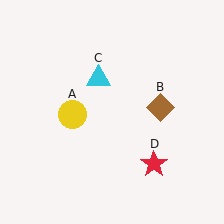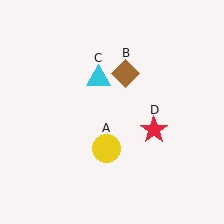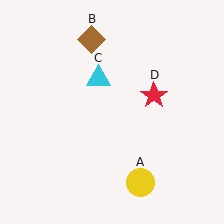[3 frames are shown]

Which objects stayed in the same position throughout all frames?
Cyan triangle (object C) remained stationary.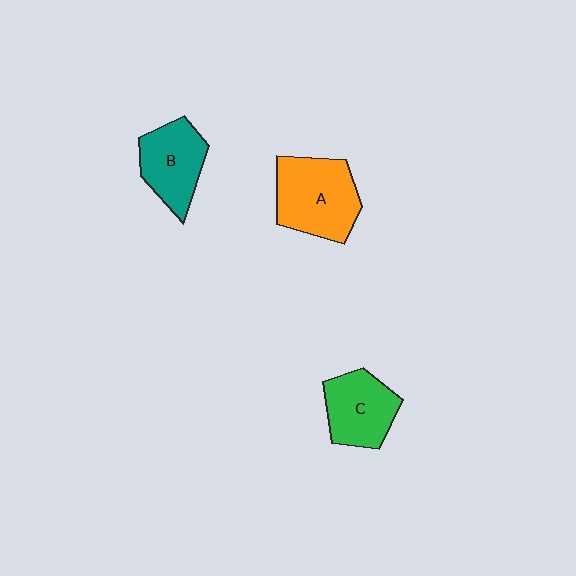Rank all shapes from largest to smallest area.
From largest to smallest: A (orange), C (green), B (teal).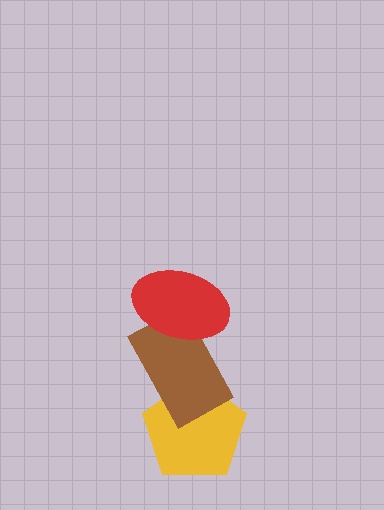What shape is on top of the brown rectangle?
The red ellipse is on top of the brown rectangle.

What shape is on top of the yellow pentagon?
The brown rectangle is on top of the yellow pentagon.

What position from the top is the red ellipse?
The red ellipse is 1st from the top.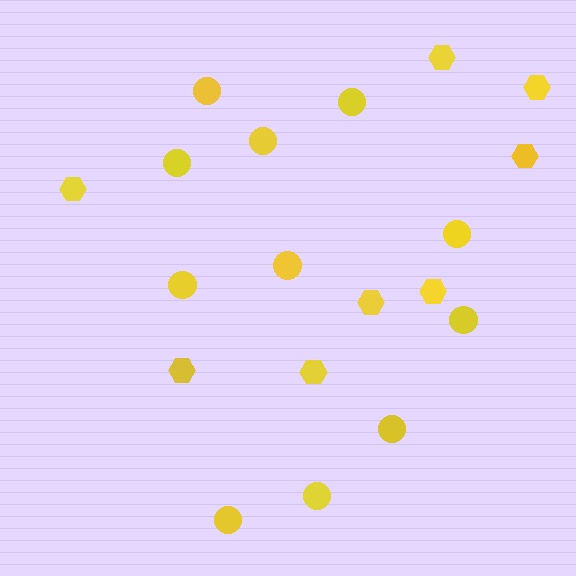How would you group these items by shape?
There are 2 groups: one group of hexagons (8) and one group of circles (11).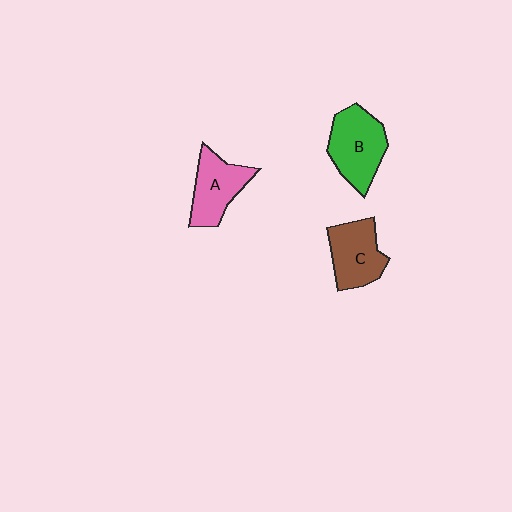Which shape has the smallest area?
Shape A (pink).